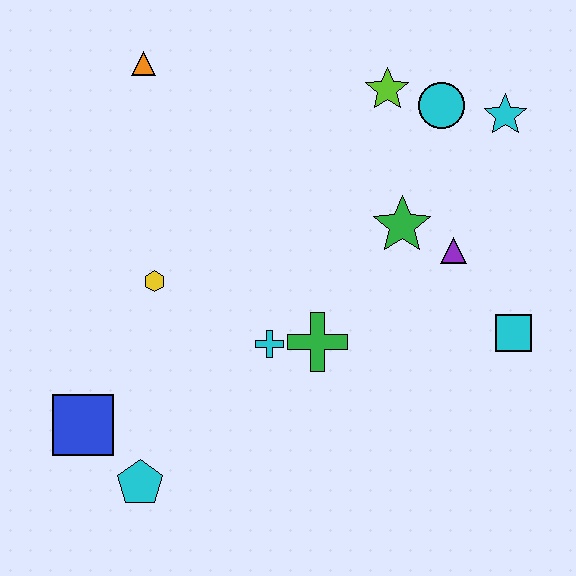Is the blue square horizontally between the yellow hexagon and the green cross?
No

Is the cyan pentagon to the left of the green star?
Yes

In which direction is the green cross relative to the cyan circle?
The green cross is below the cyan circle.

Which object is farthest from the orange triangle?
The cyan square is farthest from the orange triangle.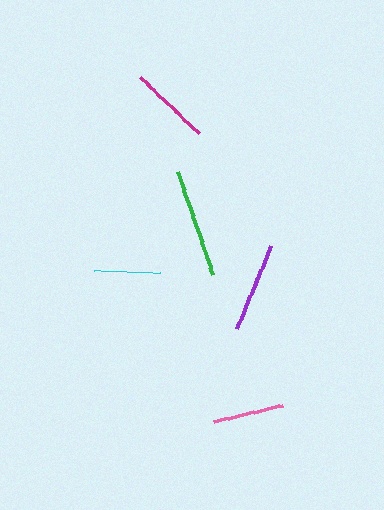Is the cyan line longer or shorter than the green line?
The green line is longer than the cyan line.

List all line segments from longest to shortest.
From longest to shortest: green, purple, magenta, pink, cyan.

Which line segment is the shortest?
The cyan line is the shortest at approximately 66 pixels.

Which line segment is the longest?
The green line is the longest at approximately 108 pixels.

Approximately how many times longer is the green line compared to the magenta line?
The green line is approximately 1.3 times the length of the magenta line.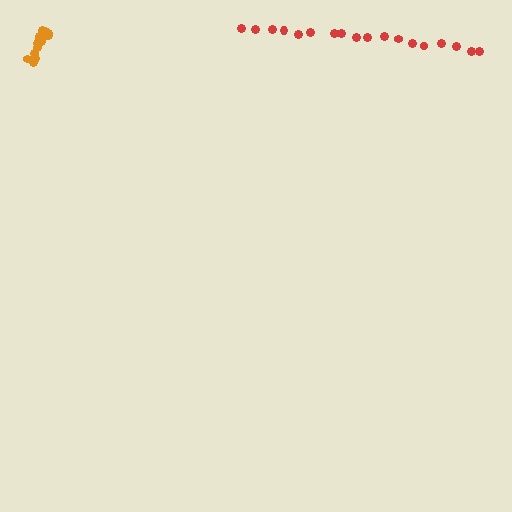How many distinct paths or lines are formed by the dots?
There are 2 distinct paths.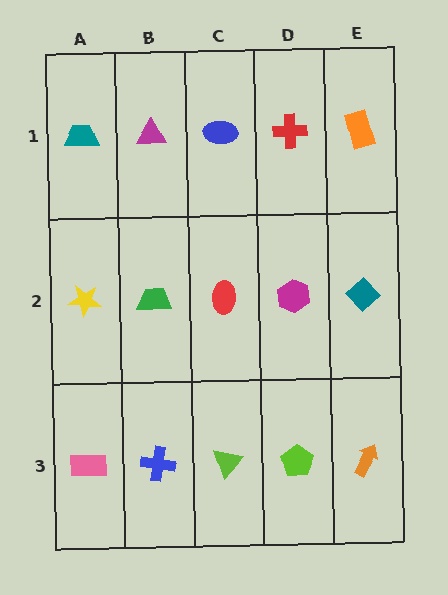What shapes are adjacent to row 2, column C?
A blue ellipse (row 1, column C), a lime triangle (row 3, column C), a green trapezoid (row 2, column B), a magenta hexagon (row 2, column D).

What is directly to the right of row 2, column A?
A green trapezoid.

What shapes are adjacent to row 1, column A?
A yellow star (row 2, column A), a magenta triangle (row 1, column B).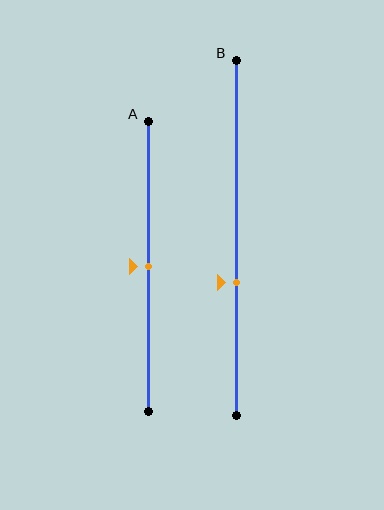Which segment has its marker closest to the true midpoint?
Segment A has its marker closest to the true midpoint.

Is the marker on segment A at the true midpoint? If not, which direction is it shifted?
Yes, the marker on segment A is at the true midpoint.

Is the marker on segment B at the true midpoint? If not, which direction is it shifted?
No, the marker on segment B is shifted downward by about 13% of the segment length.